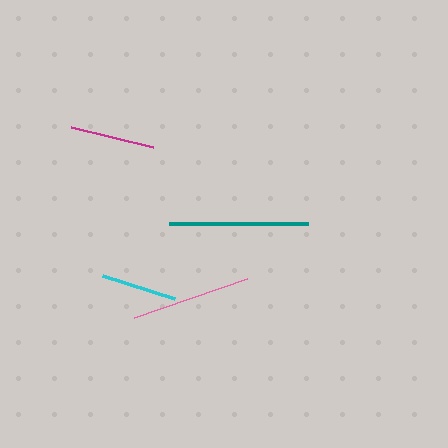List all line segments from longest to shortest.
From longest to shortest: teal, pink, magenta, cyan.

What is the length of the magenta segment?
The magenta segment is approximately 85 pixels long.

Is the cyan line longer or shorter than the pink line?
The pink line is longer than the cyan line.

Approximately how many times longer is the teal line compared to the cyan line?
The teal line is approximately 1.8 times the length of the cyan line.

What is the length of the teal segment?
The teal segment is approximately 139 pixels long.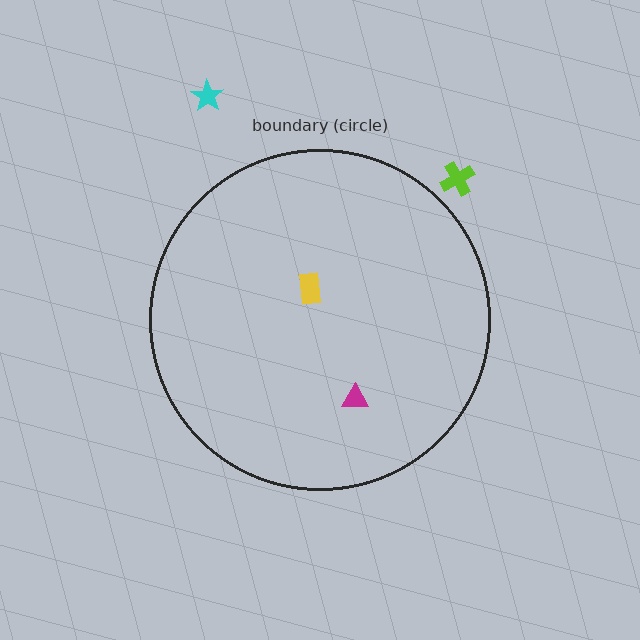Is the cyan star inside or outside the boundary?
Outside.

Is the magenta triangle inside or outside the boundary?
Inside.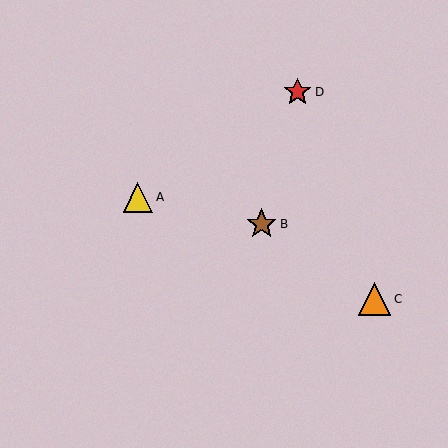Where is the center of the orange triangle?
The center of the orange triangle is at (375, 299).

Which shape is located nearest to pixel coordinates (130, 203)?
The yellow triangle (labeled A) at (138, 197) is nearest to that location.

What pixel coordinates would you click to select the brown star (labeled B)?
Click at (262, 224) to select the brown star B.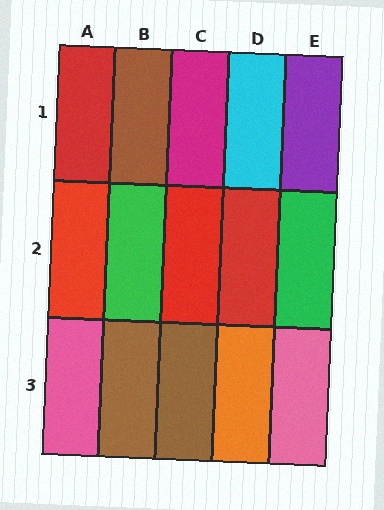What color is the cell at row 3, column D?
Orange.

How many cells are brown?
3 cells are brown.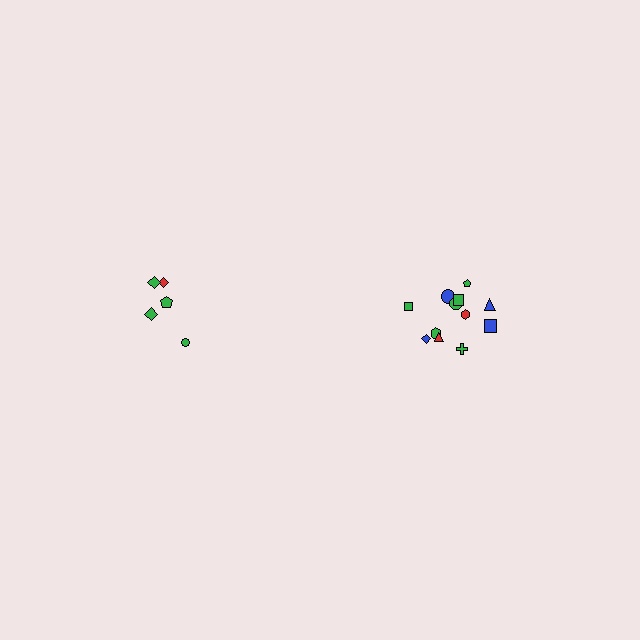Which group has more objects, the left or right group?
The right group.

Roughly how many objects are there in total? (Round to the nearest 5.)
Roughly 15 objects in total.